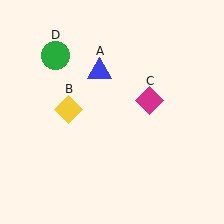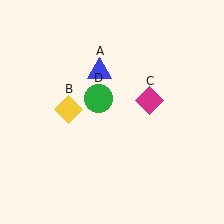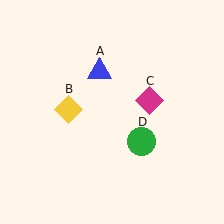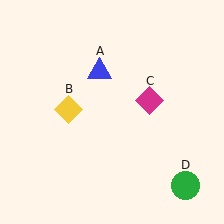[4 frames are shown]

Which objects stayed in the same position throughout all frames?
Blue triangle (object A) and yellow diamond (object B) and magenta diamond (object C) remained stationary.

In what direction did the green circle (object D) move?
The green circle (object D) moved down and to the right.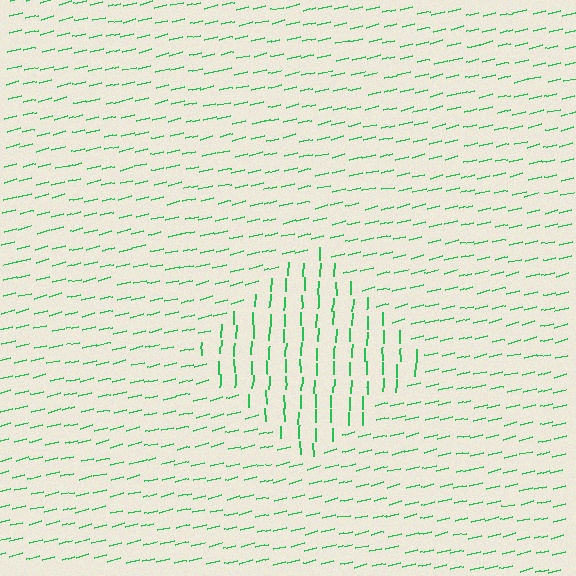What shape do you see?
I see a diamond.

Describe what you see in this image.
The image is filled with small green line segments. A diamond region in the image has lines oriented differently from the surrounding lines, creating a visible texture boundary.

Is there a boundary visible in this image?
Yes, there is a texture boundary formed by a change in line orientation.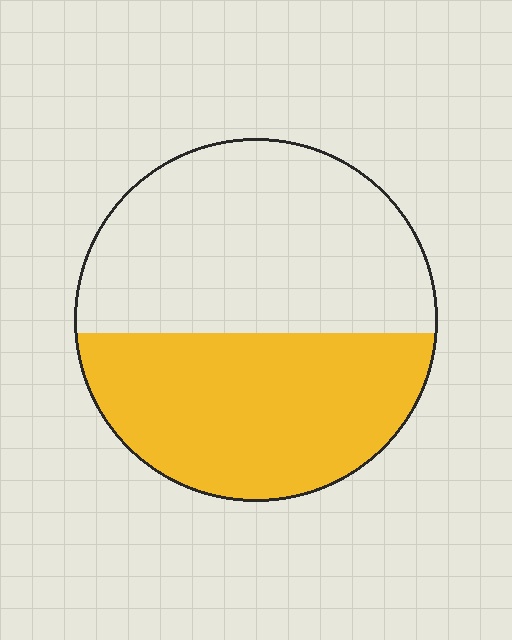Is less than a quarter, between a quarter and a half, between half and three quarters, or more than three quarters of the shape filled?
Between a quarter and a half.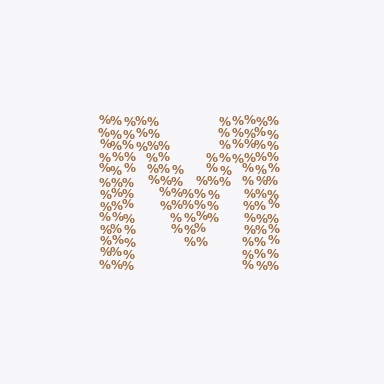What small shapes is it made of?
It is made of small percent signs.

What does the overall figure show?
The overall figure shows the letter M.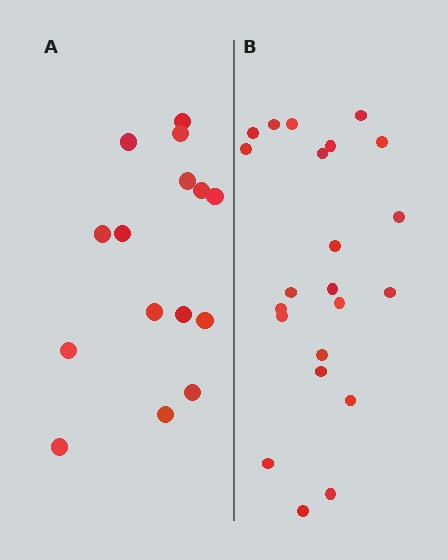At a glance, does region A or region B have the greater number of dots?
Region B (the right region) has more dots.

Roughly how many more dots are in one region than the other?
Region B has roughly 8 or so more dots than region A.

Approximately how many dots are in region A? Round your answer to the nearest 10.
About 20 dots. (The exact count is 15, which rounds to 20.)